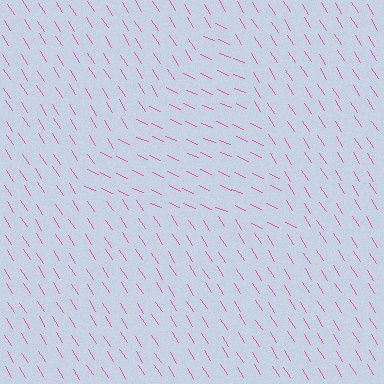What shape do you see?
I see a triangle.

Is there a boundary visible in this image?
Yes, there is a texture boundary formed by a change in line orientation.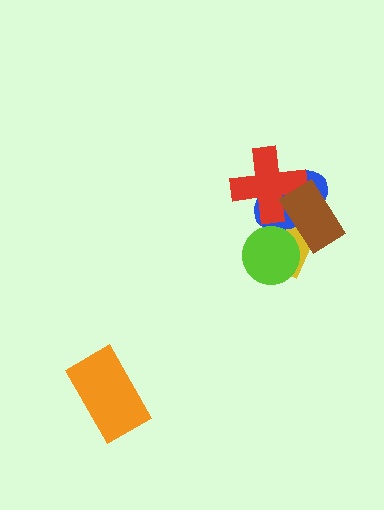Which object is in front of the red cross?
The brown rectangle is in front of the red cross.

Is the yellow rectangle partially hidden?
Yes, it is partially covered by another shape.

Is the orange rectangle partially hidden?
No, no other shape covers it.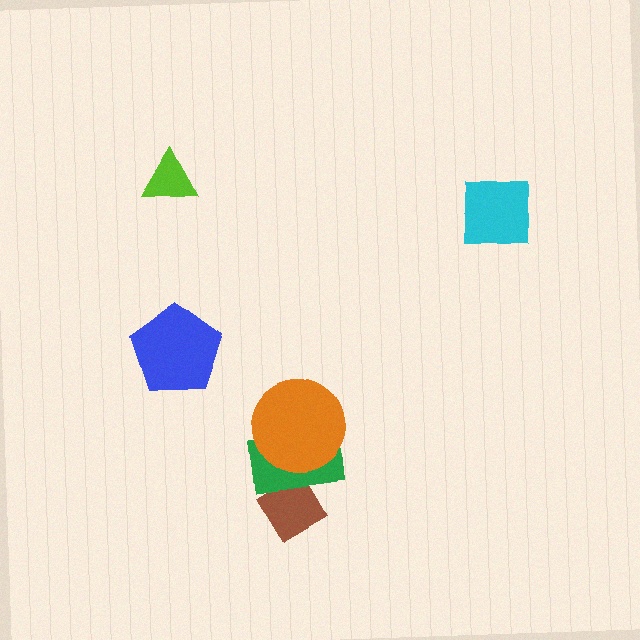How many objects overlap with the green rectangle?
2 objects overlap with the green rectangle.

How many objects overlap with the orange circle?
1 object overlaps with the orange circle.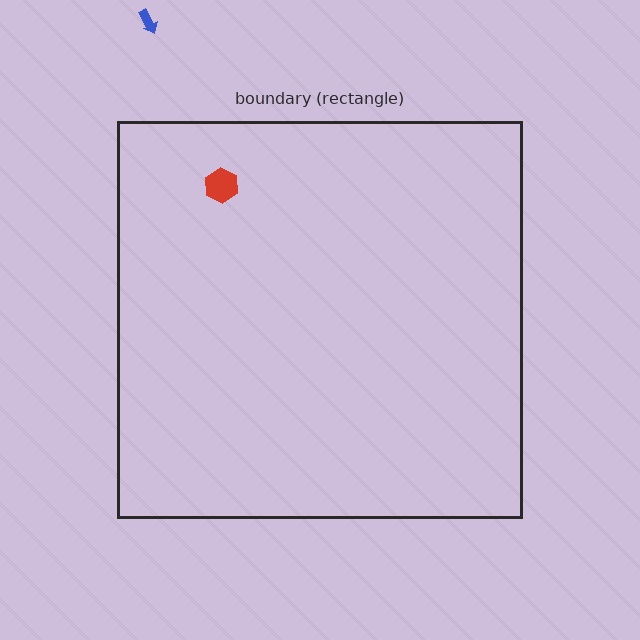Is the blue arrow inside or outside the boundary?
Outside.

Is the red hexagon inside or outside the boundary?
Inside.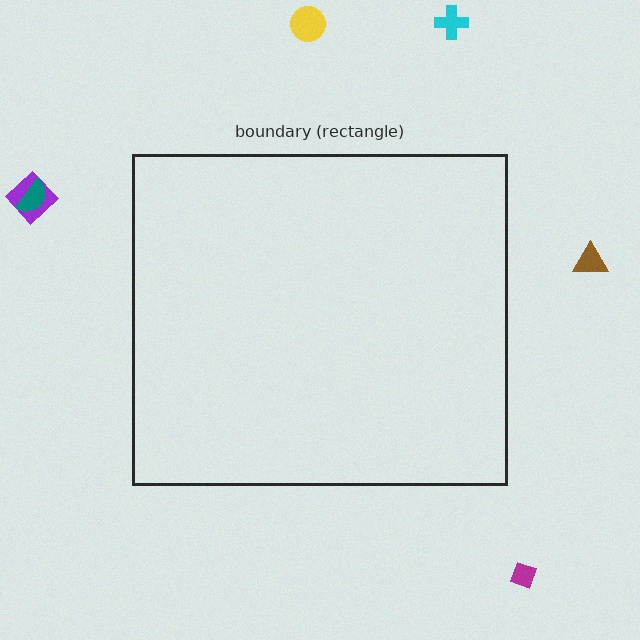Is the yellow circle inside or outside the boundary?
Outside.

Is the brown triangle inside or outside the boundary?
Outside.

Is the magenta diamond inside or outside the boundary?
Outside.